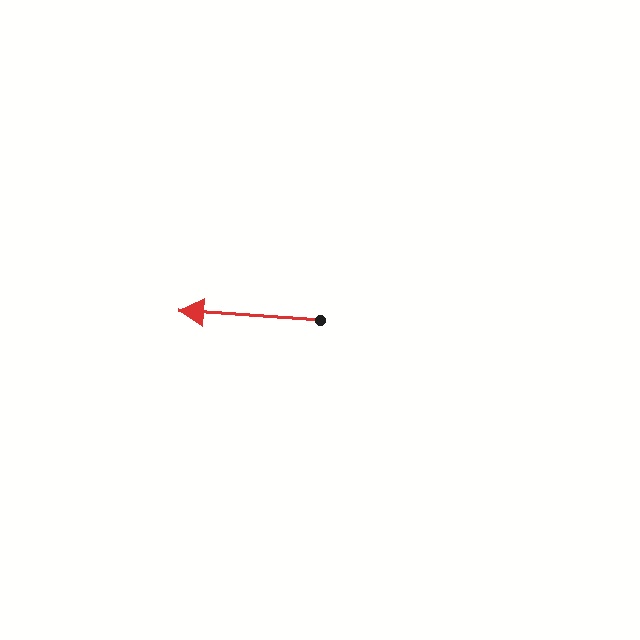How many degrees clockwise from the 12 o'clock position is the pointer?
Approximately 274 degrees.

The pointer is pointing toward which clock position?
Roughly 9 o'clock.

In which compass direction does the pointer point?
West.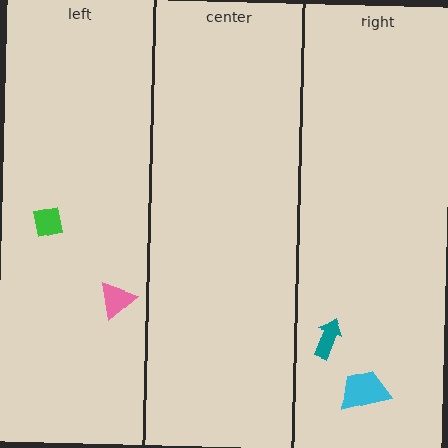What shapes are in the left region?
The pink triangle, the green square.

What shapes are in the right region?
The teal arrow, the cyan trapezoid.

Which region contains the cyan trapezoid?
The right region.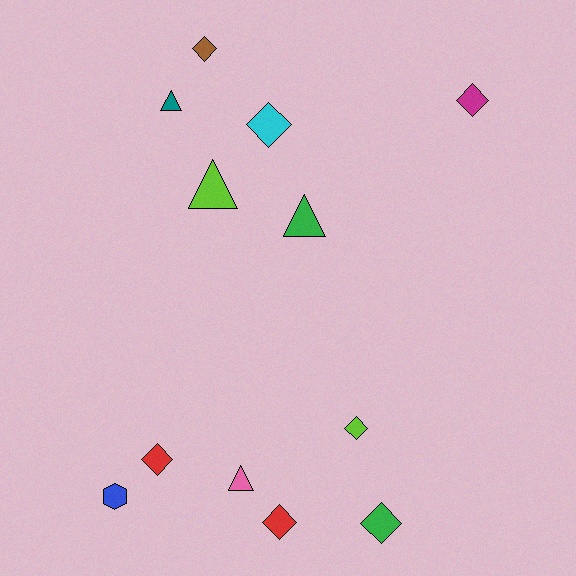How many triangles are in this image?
There are 4 triangles.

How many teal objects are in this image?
There is 1 teal object.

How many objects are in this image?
There are 12 objects.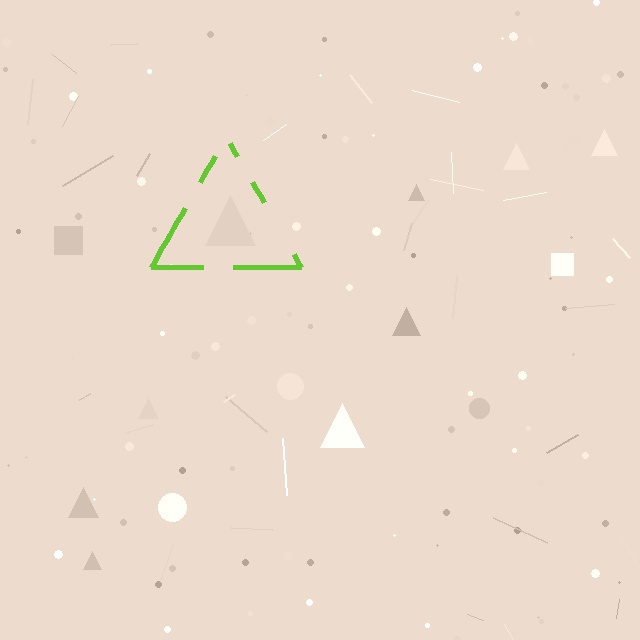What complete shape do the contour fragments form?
The contour fragments form a triangle.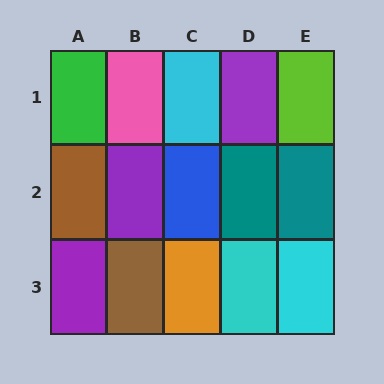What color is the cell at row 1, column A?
Green.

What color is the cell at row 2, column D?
Teal.